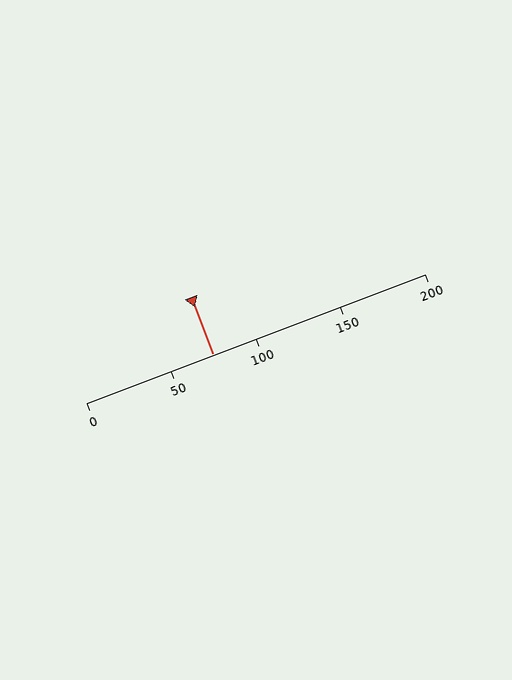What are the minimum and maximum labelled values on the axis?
The axis runs from 0 to 200.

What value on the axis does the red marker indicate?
The marker indicates approximately 75.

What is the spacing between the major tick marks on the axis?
The major ticks are spaced 50 apart.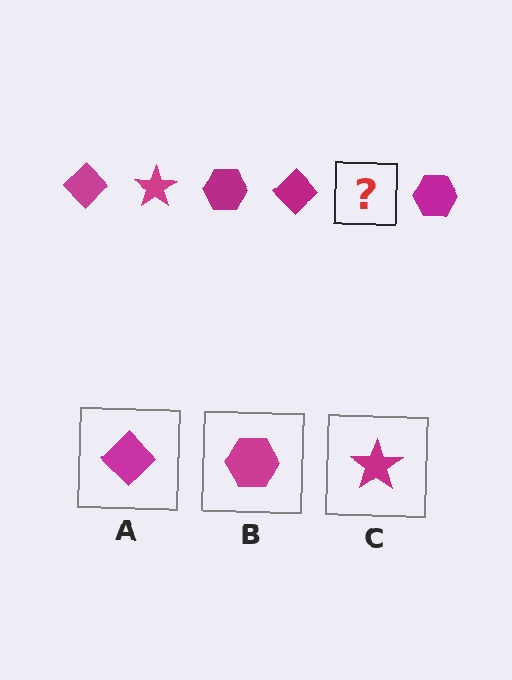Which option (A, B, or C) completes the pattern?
C.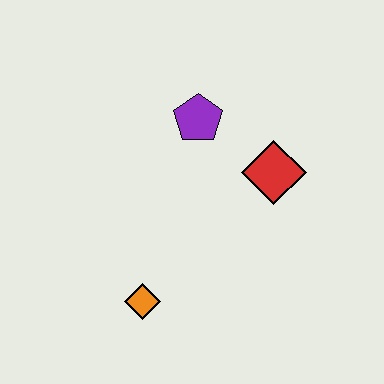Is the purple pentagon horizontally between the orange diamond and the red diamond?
Yes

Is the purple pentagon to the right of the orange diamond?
Yes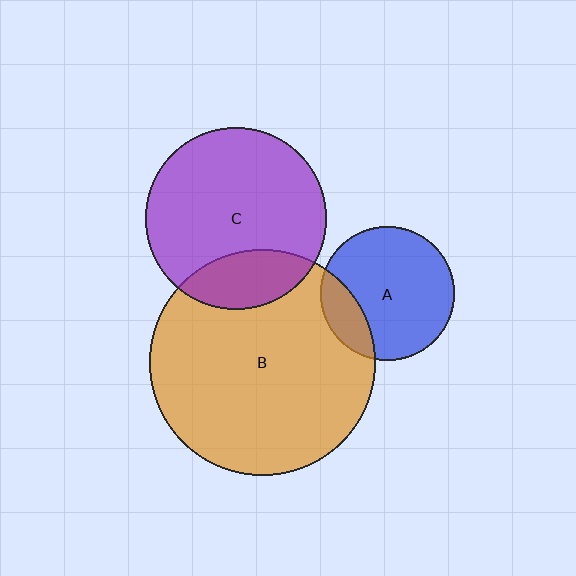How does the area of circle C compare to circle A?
Approximately 1.8 times.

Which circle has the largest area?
Circle B (orange).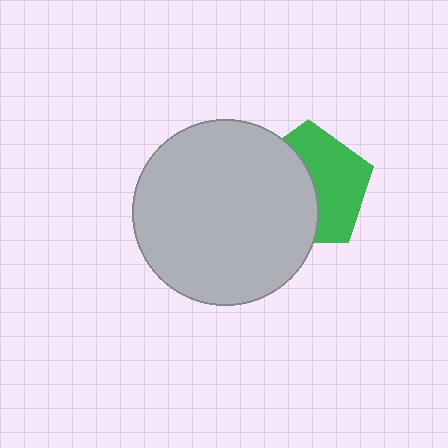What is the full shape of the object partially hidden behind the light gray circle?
The partially hidden object is a green pentagon.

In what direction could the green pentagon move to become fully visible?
The green pentagon could move right. That would shift it out from behind the light gray circle entirely.